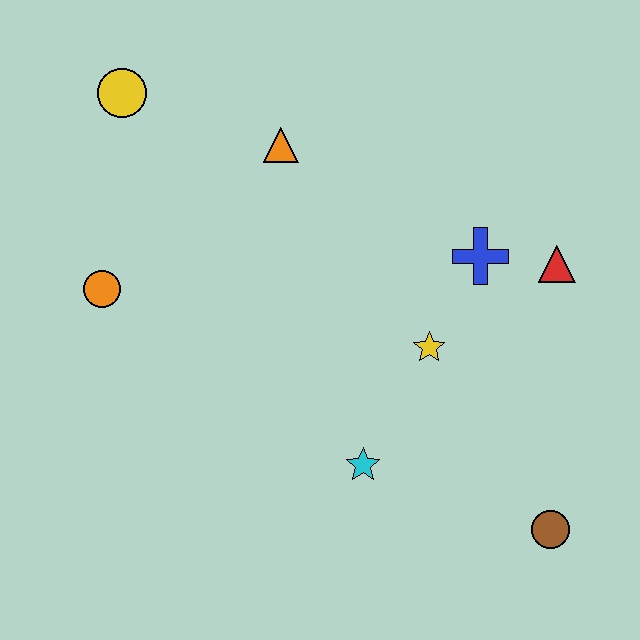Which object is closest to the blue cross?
The red triangle is closest to the blue cross.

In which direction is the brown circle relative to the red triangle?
The brown circle is below the red triangle.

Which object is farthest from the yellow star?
The yellow circle is farthest from the yellow star.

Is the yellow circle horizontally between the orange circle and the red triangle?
Yes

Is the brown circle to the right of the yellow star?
Yes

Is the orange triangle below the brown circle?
No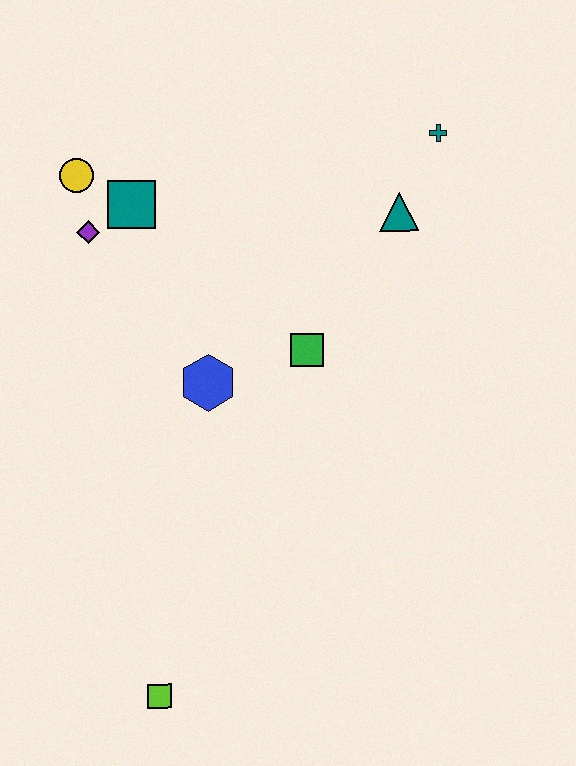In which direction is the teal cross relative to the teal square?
The teal cross is to the right of the teal square.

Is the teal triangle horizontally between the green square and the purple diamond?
No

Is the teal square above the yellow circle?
No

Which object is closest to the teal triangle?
The teal cross is closest to the teal triangle.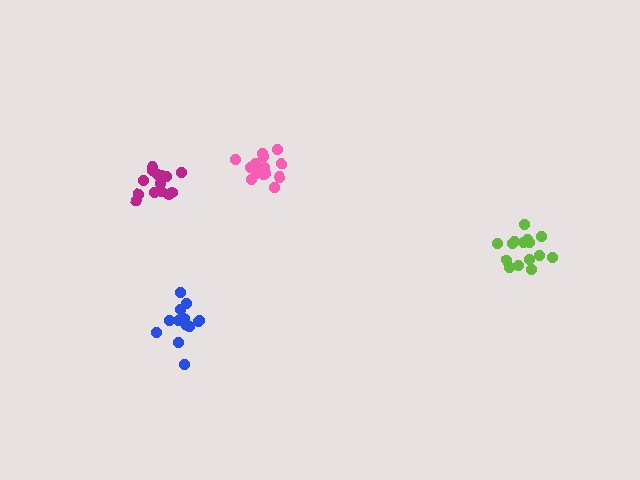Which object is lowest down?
The blue cluster is bottommost.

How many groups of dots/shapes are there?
There are 4 groups.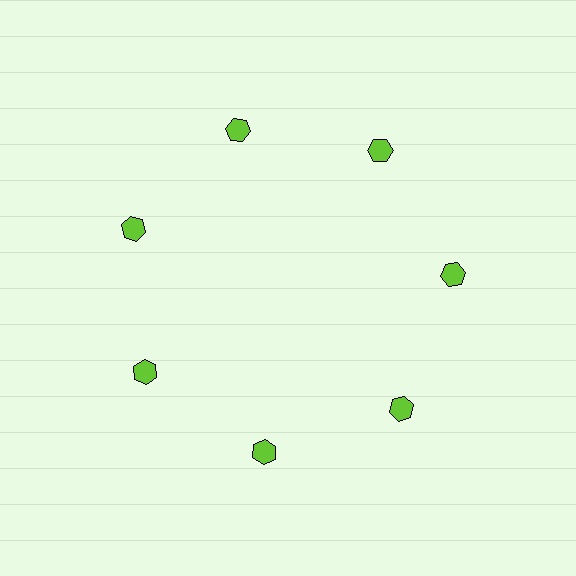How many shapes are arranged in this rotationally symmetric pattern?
There are 7 shapes, arranged in 7 groups of 1.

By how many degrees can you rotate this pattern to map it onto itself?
The pattern maps onto itself every 51 degrees of rotation.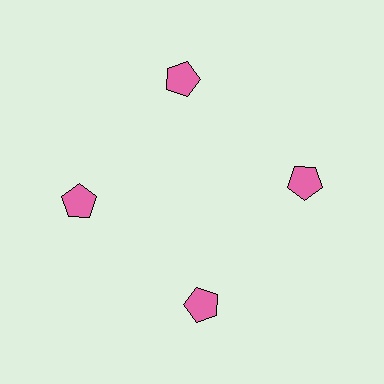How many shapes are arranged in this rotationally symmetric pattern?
There are 4 shapes, arranged in 4 groups of 1.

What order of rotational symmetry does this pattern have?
This pattern has 4-fold rotational symmetry.